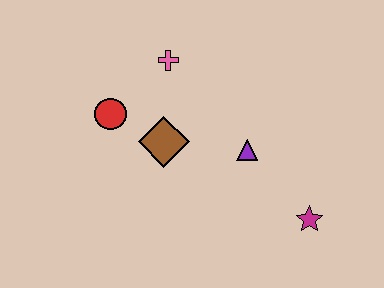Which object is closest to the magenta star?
The purple triangle is closest to the magenta star.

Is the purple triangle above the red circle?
No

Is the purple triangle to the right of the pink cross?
Yes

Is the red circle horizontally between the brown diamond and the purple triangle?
No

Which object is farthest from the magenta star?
The red circle is farthest from the magenta star.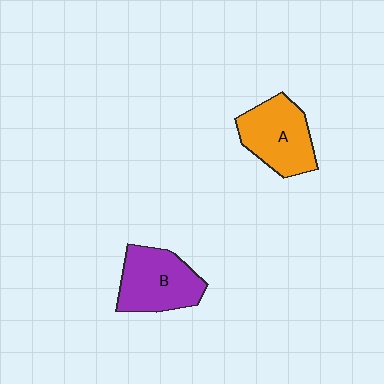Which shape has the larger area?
Shape B (purple).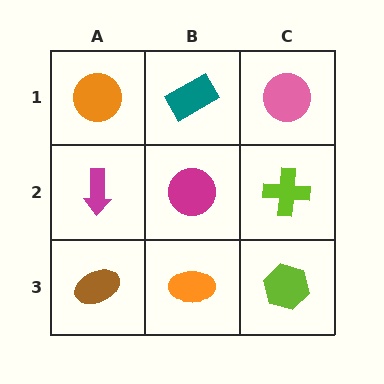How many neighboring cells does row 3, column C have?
2.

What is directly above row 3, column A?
A magenta arrow.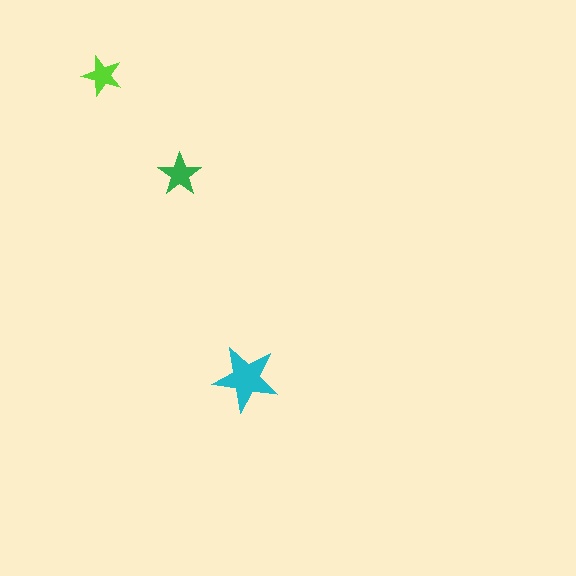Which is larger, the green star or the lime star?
The green one.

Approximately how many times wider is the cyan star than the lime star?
About 1.5 times wider.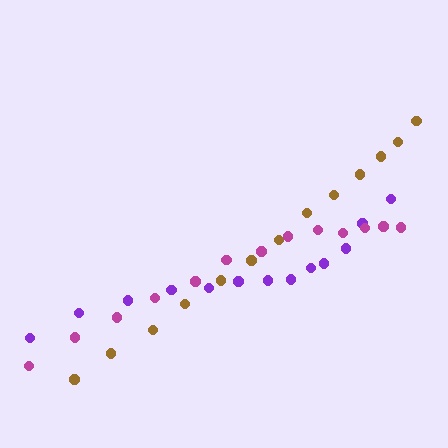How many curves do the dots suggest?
There are 3 distinct paths.